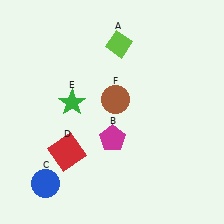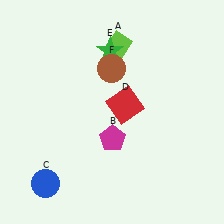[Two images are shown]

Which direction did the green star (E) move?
The green star (E) moved up.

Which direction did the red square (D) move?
The red square (D) moved right.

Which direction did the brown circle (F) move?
The brown circle (F) moved up.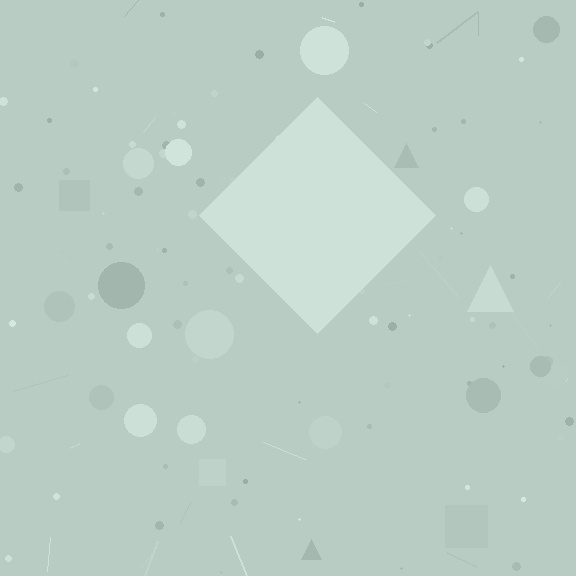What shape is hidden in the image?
A diamond is hidden in the image.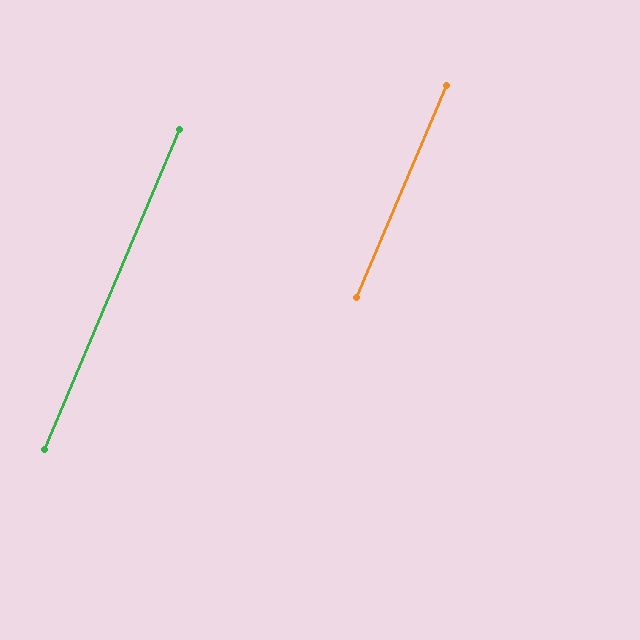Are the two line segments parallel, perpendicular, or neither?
Parallel — their directions differ by only 0.1°.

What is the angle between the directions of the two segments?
Approximately 0 degrees.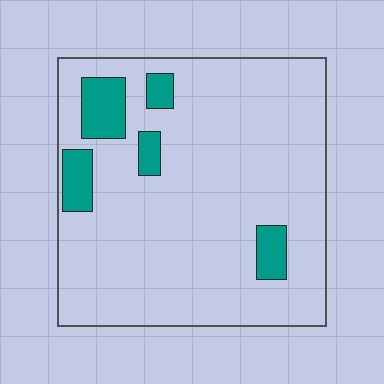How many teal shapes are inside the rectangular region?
5.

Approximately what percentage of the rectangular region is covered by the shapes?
Approximately 10%.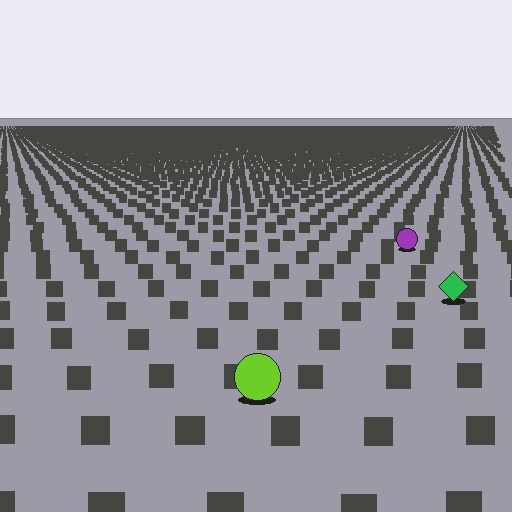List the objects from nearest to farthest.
From nearest to farthest: the lime circle, the green diamond, the purple circle.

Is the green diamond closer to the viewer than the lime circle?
No. The lime circle is closer — you can tell from the texture gradient: the ground texture is coarser near it.